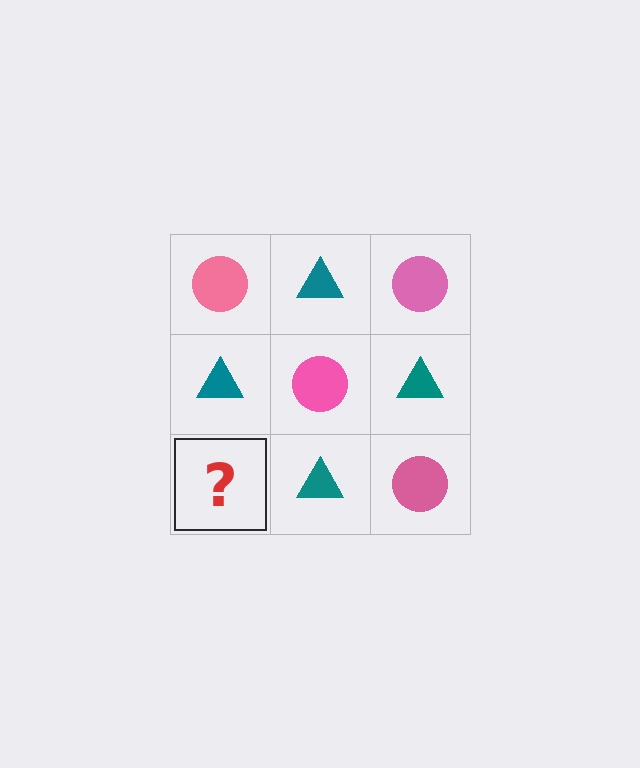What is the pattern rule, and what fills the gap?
The rule is that it alternates pink circle and teal triangle in a checkerboard pattern. The gap should be filled with a pink circle.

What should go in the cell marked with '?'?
The missing cell should contain a pink circle.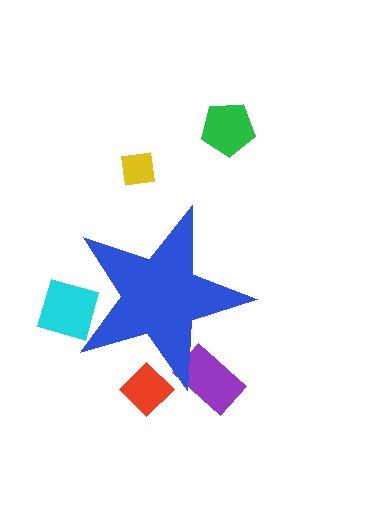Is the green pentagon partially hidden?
No, the green pentagon is fully visible.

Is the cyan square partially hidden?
Yes, the cyan square is partially hidden behind the blue star.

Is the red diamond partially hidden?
Yes, the red diamond is partially hidden behind the blue star.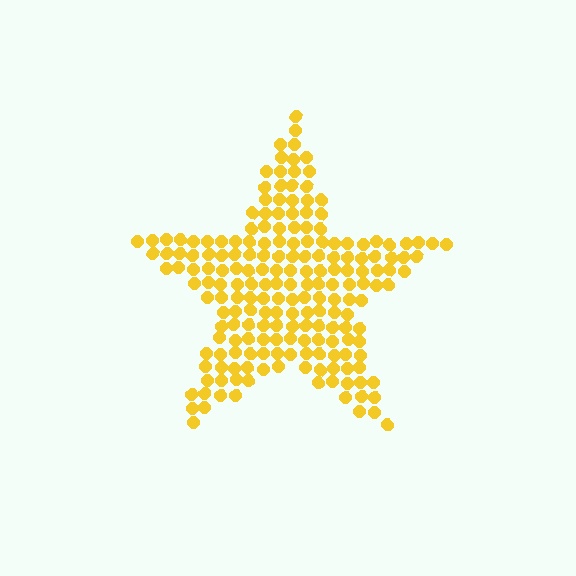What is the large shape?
The large shape is a star.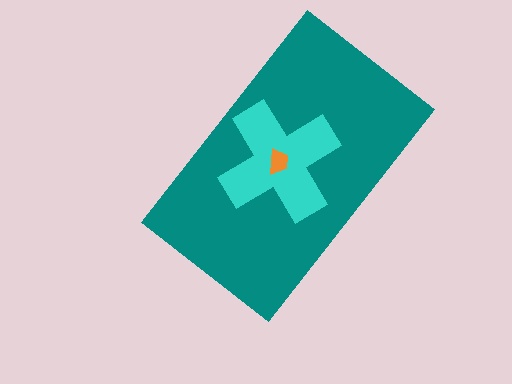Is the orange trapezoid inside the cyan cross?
Yes.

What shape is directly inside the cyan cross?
The orange trapezoid.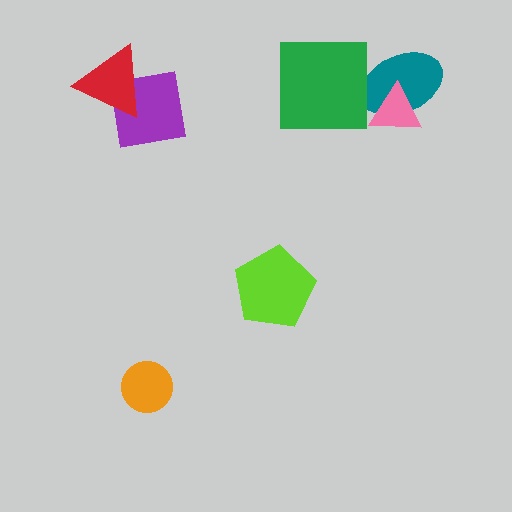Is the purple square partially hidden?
Yes, it is partially covered by another shape.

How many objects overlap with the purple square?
1 object overlaps with the purple square.